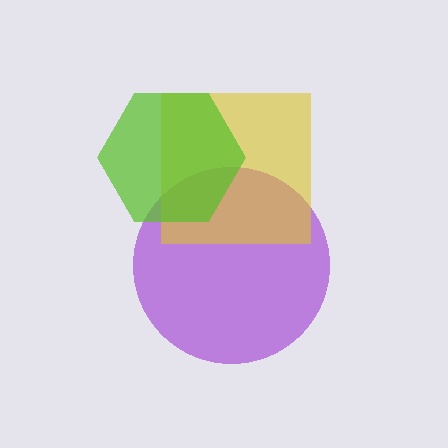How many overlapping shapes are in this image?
There are 3 overlapping shapes in the image.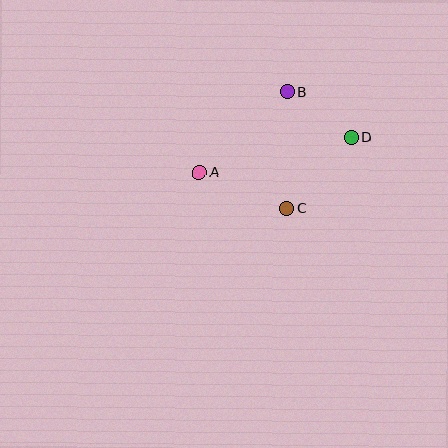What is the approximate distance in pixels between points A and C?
The distance between A and C is approximately 94 pixels.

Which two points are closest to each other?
Points B and D are closest to each other.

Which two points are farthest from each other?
Points A and D are farthest from each other.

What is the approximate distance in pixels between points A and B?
The distance between A and B is approximately 120 pixels.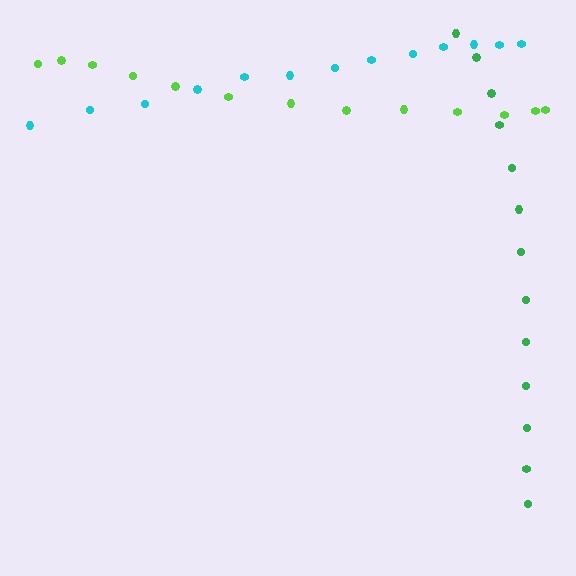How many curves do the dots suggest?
There are 3 distinct paths.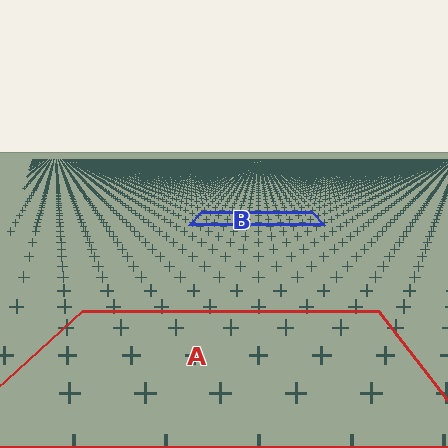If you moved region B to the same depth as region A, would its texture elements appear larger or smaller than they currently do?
They would appear larger. At a closer depth, the same texture elements are projected at a bigger on-screen size.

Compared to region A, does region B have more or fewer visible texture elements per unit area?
Region B has more texture elements per unit area — they are packed more densely because it is farther away.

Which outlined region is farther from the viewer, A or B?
Region B is farther from the viewer — the texture elements inside it appear smaller and more densely packed.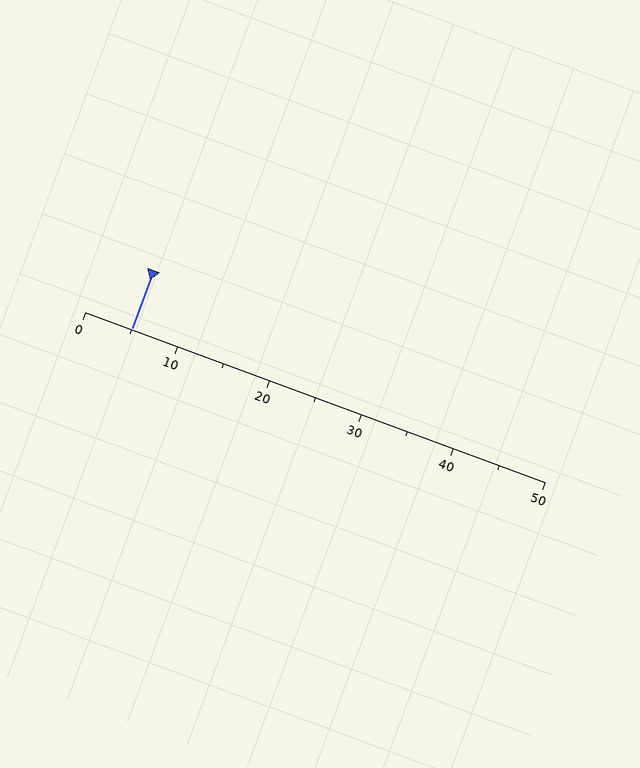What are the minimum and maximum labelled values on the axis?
The axis runs from 0 to 50.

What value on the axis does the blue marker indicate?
The marker indicates approximately 5.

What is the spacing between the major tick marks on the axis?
The major ticks are spaced 10 apart.